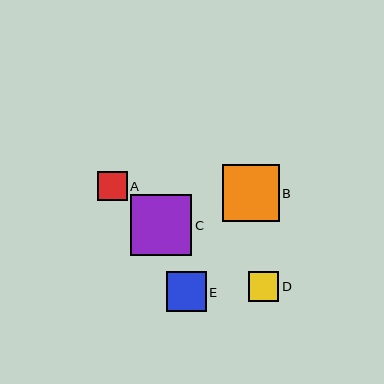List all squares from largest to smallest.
From largest to smallest: C, B, E, D, A.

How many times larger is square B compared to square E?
Square B is approximately 1.4 times the size of square E.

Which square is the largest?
Square C is the largest with a size of approximately 61 pixels.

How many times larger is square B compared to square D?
Square B is approximately 1.9 times the size of square D.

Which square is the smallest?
Square A is the smallest with a size of approximately 29 pixels.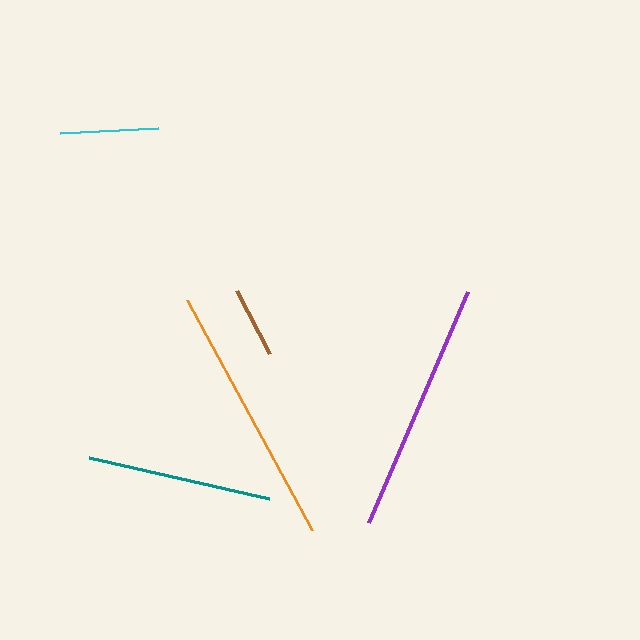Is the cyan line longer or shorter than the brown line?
The cyan line is longer than the brown line.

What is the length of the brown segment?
The brown segment is approximately 71 pixels long.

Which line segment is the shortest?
The brown line is the shortest at approximately 71 pixels.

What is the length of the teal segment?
The teal segment is approximately 185 pixels long.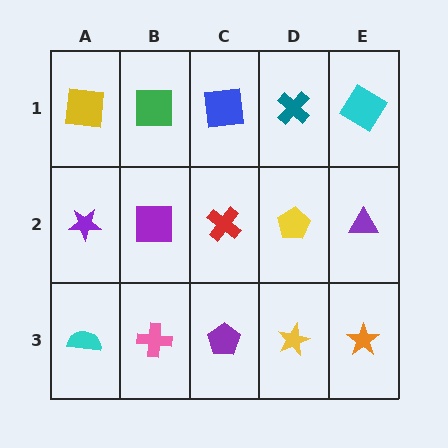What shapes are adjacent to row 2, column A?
A yellow square (row 1, column A), a cyan semicircle (row 3, column A), a purple square (row 2, column B).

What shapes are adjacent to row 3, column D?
A yellow pentagon (row 2, column D), a purple pentagon (row 3, column C), an orange star (row 3, column E).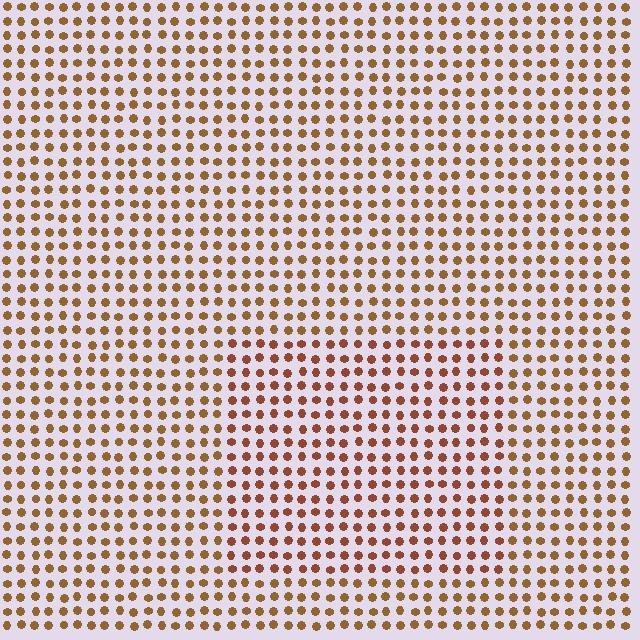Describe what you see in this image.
The image is filled with small brown elements in a uniform arrangement. A rectangle-shaped region is visible where the elements are tinted to a slightly different hue, forming a subtle color boundary.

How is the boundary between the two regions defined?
The boundary is defined purely by a slight shift in hue (about 19 degrees). Spacing, size, and orientation are identical on both sides.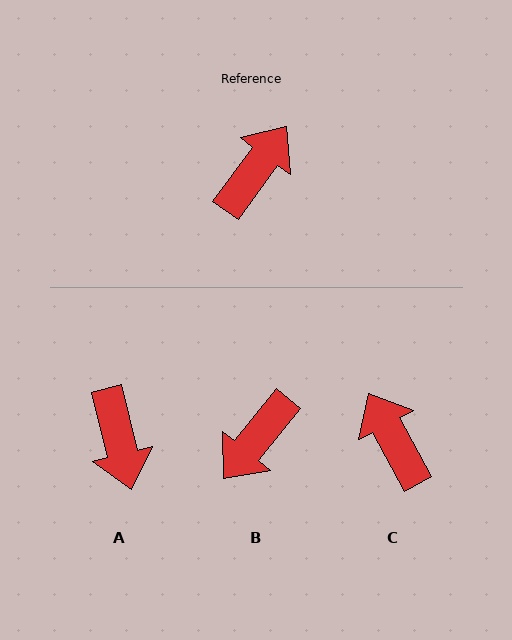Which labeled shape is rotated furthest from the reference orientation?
B, about 177 degrees away.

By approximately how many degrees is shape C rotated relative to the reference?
Approximately 65 degrees counter-clockwise.